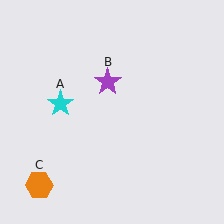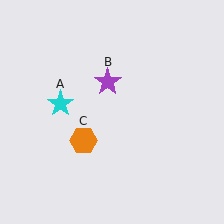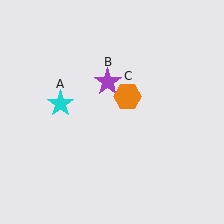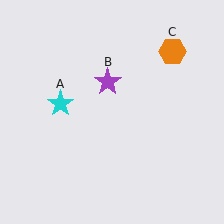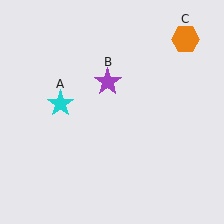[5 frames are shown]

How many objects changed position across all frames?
1 object changed position: orange hexagon (object C).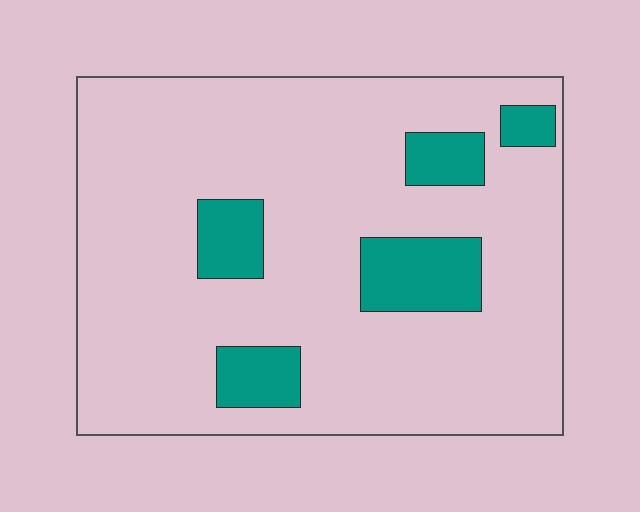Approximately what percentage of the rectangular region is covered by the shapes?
Approximately 15%.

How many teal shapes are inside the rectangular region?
5.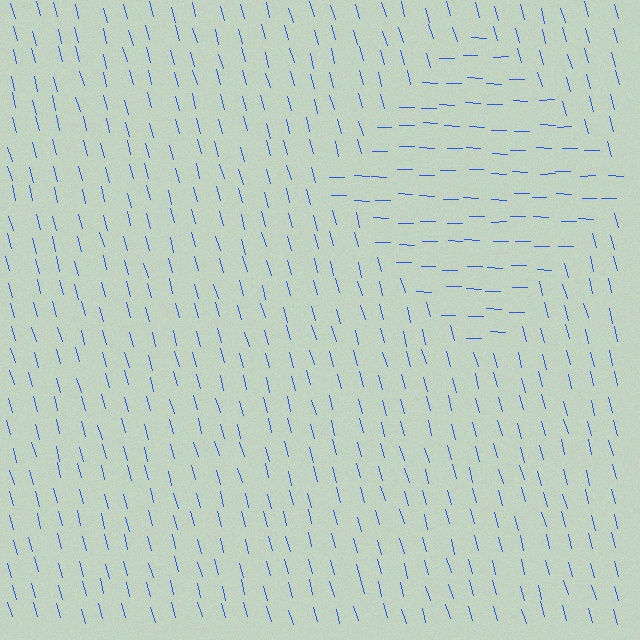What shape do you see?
I see a diamond.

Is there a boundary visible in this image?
Yes, there is a texture boundary formed by a change in line orientation.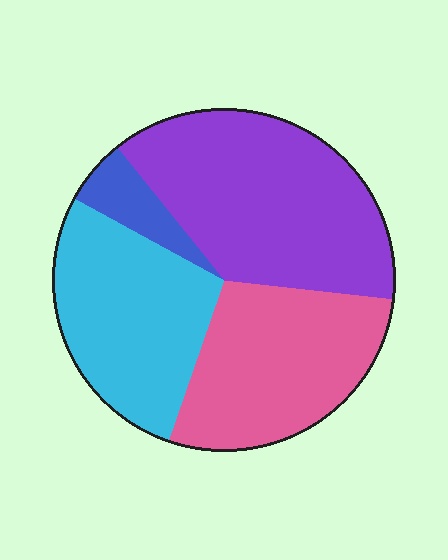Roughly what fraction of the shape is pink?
Pink covers around 30% of the shape.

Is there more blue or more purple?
Purple.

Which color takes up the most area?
Purple, at roughly 40%.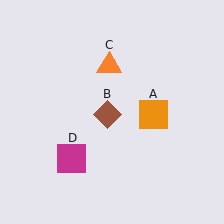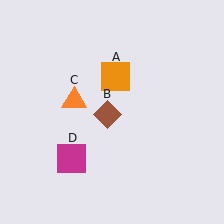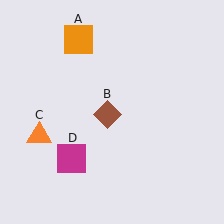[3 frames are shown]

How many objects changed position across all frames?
2 objects changed position: orange square (object A), orange triangle (object C).